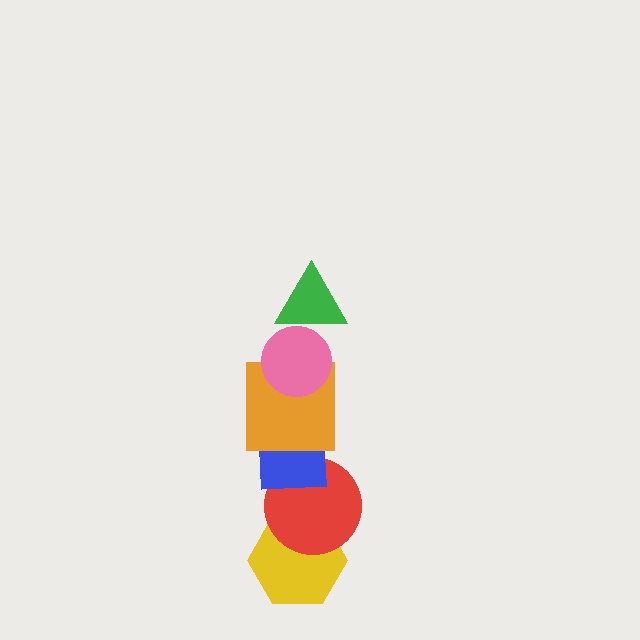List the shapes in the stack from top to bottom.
From top to bottom: the green triangle, the pink circle, the orange square, the blue square, the red circle, the yellow hexagon.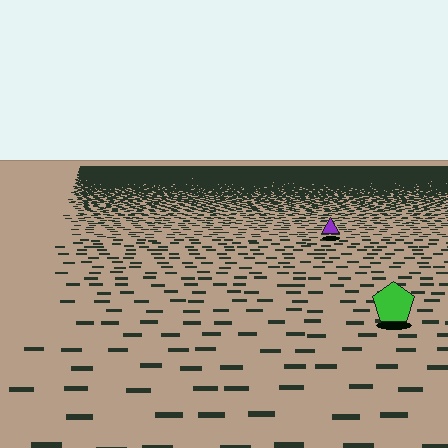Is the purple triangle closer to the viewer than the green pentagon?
No. The green pentagon is closer — you can tell from the texture gradient: the ground texture is coarser near it.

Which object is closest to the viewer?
The green pentagon is closest. The texture marks near it are larger and more spread out.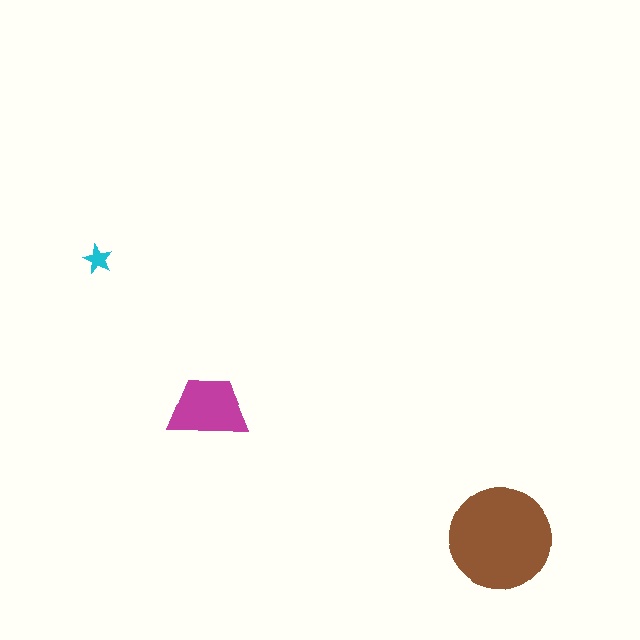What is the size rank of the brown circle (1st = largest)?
1st.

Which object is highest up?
The cyan star is topmost.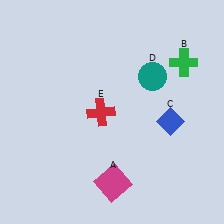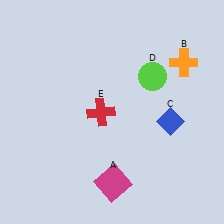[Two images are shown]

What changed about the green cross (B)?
In Image 1, B is green. In Image 2, it changed to orange.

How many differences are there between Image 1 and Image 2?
There are 2 differences between the two images.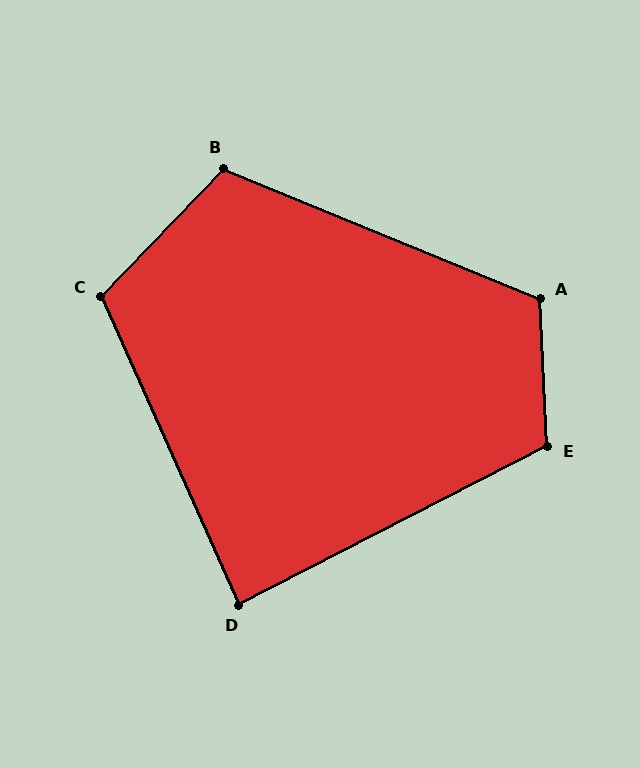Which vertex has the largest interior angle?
A, at approximately 115 degrees.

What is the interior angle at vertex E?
Approximately 114 degrees (obtuse).